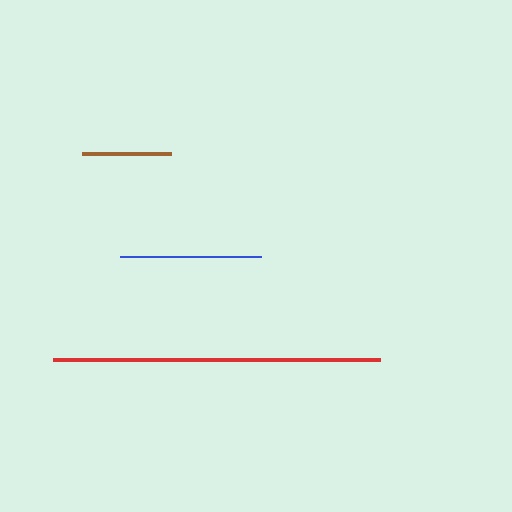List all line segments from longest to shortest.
From longest to shortest: red, blue, brown.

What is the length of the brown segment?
The brown segment is approximately 89 pixels long.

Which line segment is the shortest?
The brown line is the shortest at approximately 89 pixels.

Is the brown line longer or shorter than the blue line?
The blue line is longer than the brown line.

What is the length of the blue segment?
The blue segment is approximately 141 pixels long.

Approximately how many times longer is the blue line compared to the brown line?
The blue line is approximately 1.6 times the length of the brown line.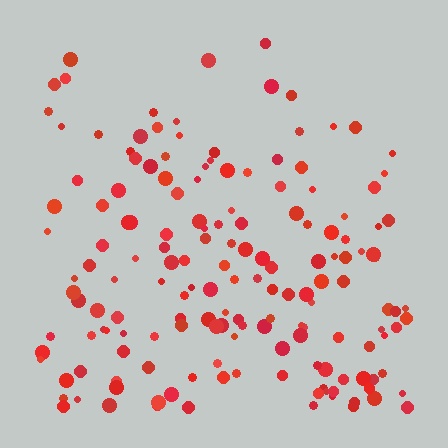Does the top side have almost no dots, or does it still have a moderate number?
Still a moderate number, just noticeably fewer than the bottom.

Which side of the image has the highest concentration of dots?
The bottom.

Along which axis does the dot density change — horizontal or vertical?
Vertical.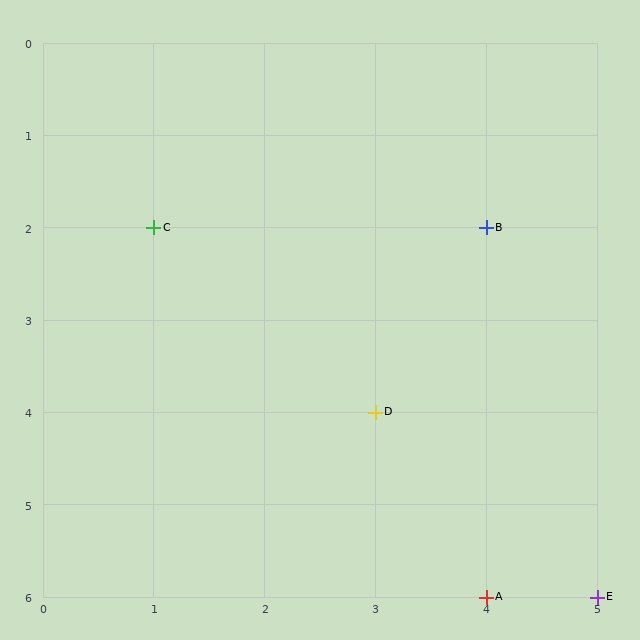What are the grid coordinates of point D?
Point D is at grid coordinates (3, 4).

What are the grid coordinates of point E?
Point E is at grid coordinates (5, 6).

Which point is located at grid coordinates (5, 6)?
Point E is at (5, 6).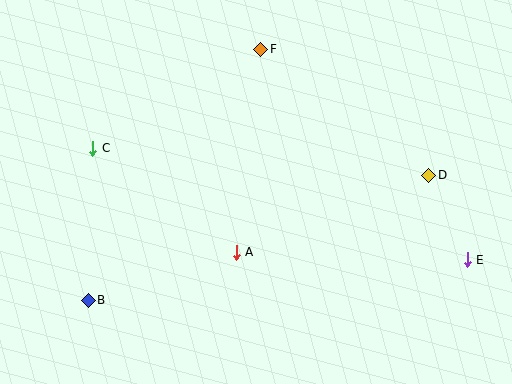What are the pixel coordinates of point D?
Point D is at (429, 175).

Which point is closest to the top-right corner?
Point D is closest to the top-right corner.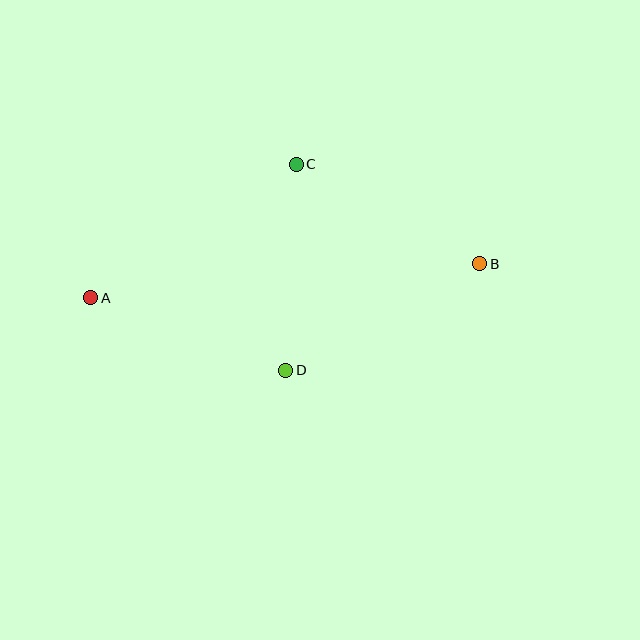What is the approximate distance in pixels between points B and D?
The distance between B and D is approximately 221 pixels.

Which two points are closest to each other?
Points C and D are closest to each other.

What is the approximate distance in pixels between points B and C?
The distance between B and C is approximately 209 pixels.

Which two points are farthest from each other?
Points A and B are farthest from each other.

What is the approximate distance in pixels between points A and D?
The distance between A and D is approximately 208 pixels.